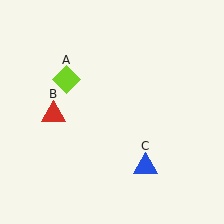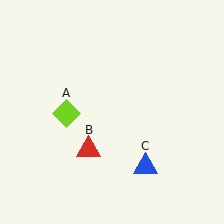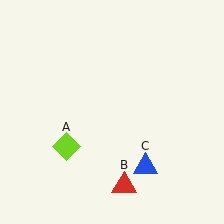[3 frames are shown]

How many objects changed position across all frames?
2 objects changed position: lime diamond (object A), red triangle (object B).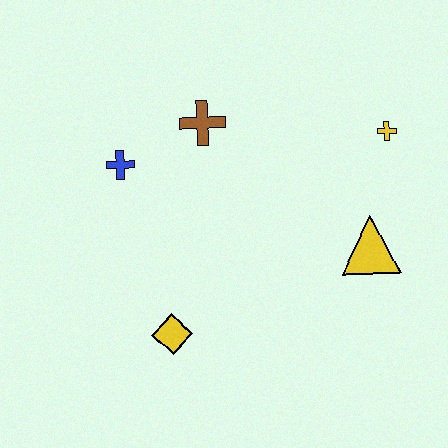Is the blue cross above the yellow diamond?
Yes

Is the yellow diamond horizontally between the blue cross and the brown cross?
Yes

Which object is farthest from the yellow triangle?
The blue cross is farthest from the yellow triangle.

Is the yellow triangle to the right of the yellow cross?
No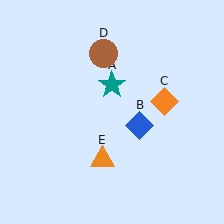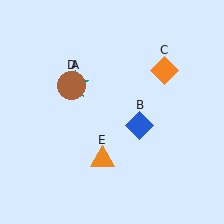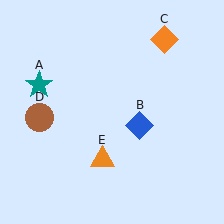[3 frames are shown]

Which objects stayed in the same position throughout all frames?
Blue diamond (object B) and orange triangle (object E) remained stationary.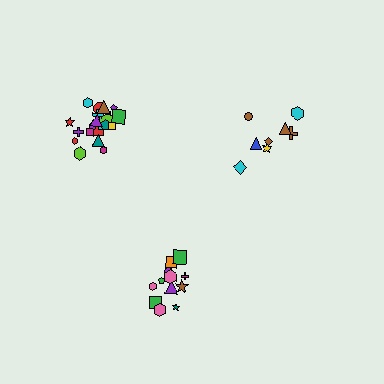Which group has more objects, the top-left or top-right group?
The top-left group.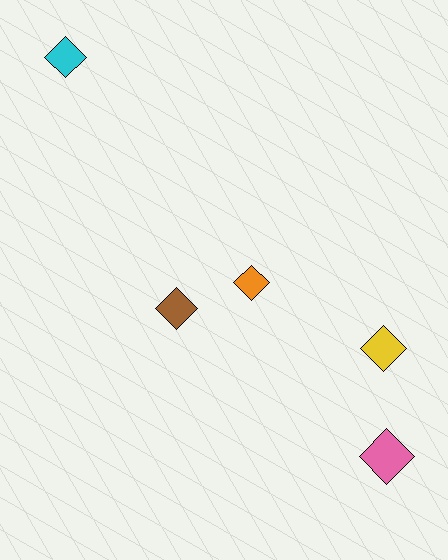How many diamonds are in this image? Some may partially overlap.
There are 5 diamonds.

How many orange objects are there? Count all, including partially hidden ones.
There is 1 orange object.